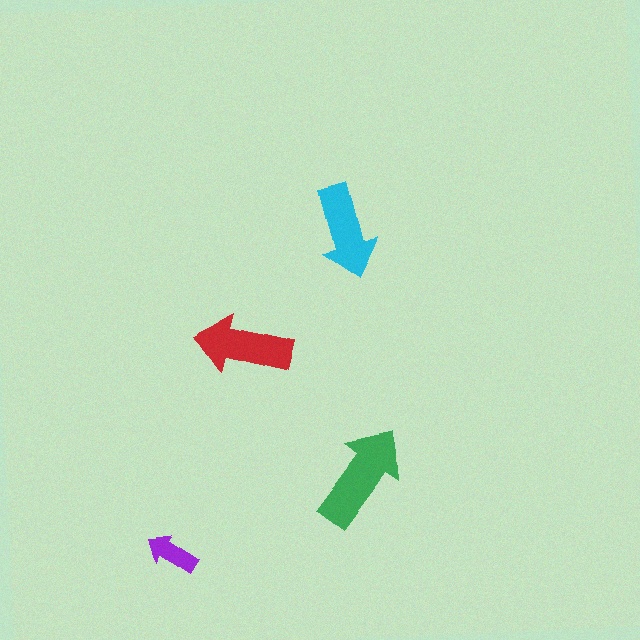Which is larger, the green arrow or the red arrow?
The green one.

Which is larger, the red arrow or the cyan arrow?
The red one.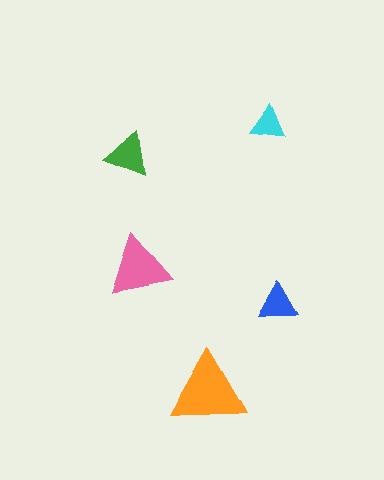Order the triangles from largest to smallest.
the orange one, the pink one, the green one, the blue one, the cyan one.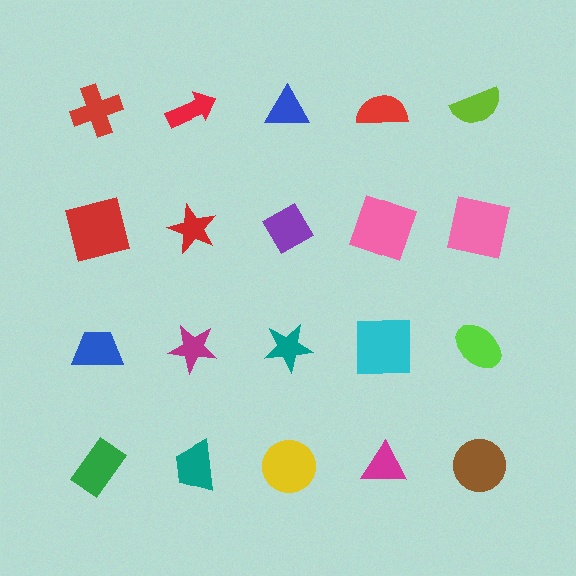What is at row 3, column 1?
A blue trapezoid.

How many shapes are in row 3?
5 shapes.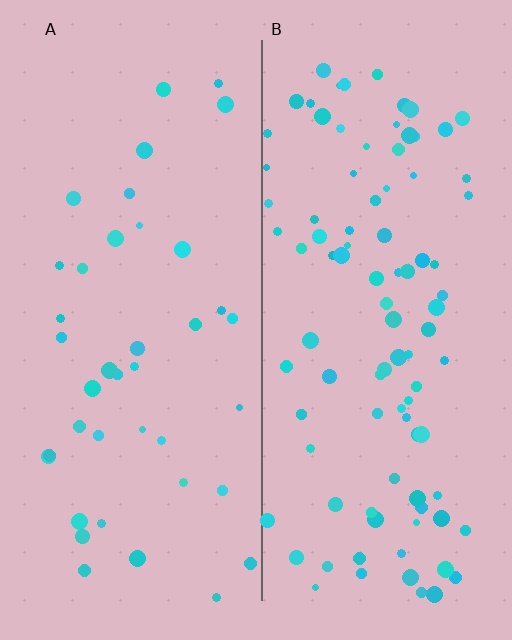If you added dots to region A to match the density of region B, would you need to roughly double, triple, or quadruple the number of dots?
Approximately double.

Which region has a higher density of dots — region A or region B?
B (the right).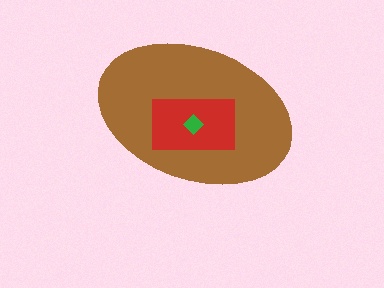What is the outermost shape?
The brown ellipse.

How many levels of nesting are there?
3.